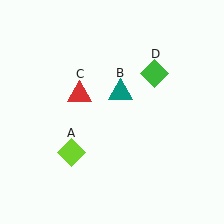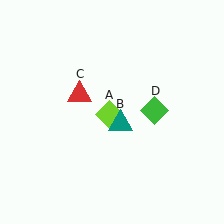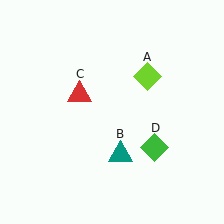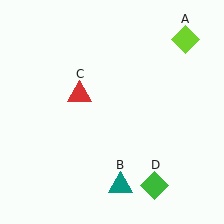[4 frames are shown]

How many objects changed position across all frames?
3 objects changed position: lime diamond (object A), teal triangle (object B), green diamond (object D).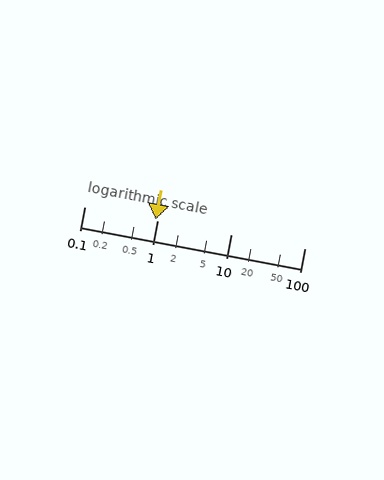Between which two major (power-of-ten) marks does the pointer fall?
The pointer is between 0.1 and 1.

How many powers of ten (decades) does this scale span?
The scale spans 3 decades, from 0.1 to 100.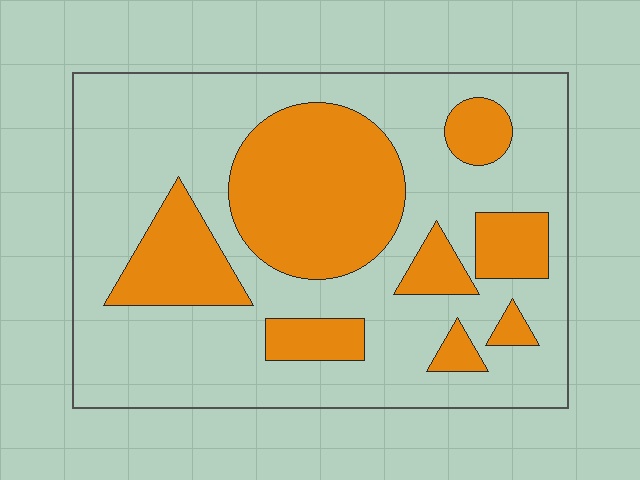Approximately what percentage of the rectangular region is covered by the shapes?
Approximately 30%.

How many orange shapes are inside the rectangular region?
8.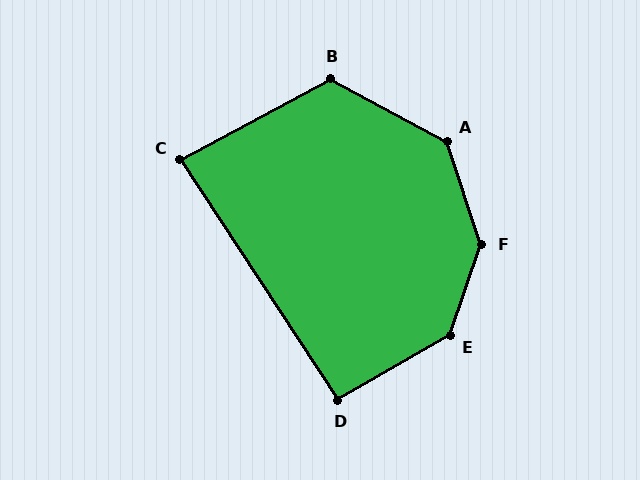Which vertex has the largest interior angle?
F, at approximately 143 degrees.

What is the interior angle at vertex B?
Approximately 124 degrees (obtuse).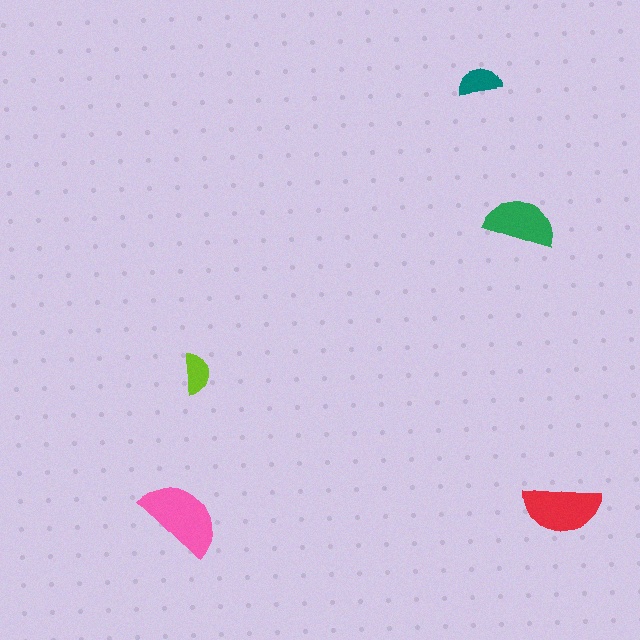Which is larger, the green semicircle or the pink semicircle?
The pink one.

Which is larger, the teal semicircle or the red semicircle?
The red one.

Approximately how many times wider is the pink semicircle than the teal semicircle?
About 2 times wider.